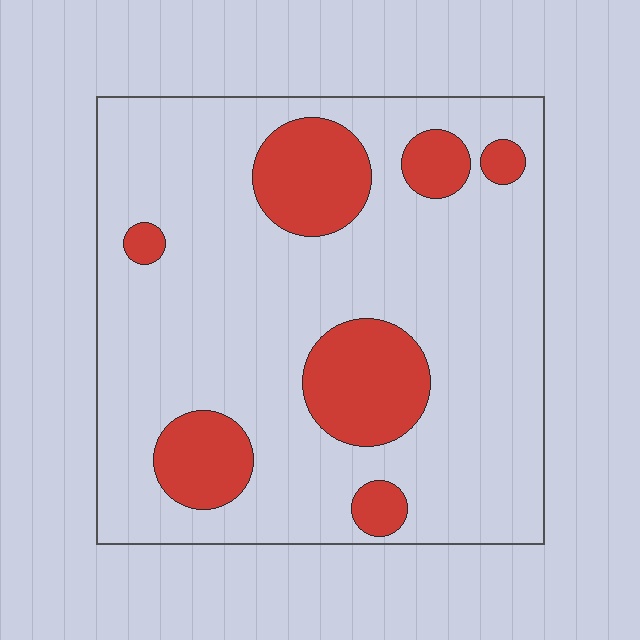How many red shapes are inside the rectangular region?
7.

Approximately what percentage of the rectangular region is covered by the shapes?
Approximately 20%.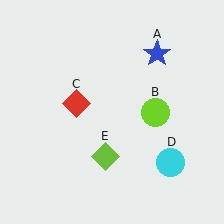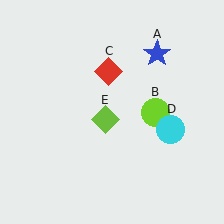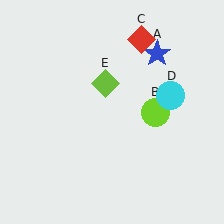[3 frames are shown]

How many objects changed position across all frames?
3 objects changed position: red diamond (object C), cyan circle (object D), lime diamond (object E).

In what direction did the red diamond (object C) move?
The red diamond (object C) moved up and to the right.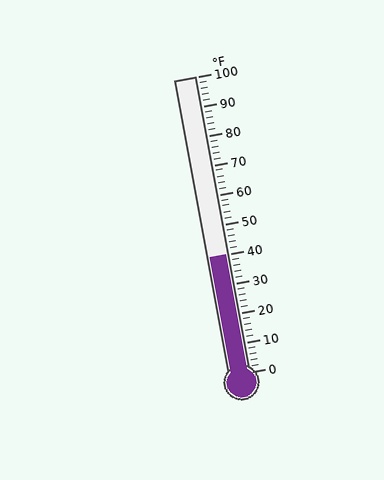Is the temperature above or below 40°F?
The temperature is at 40°F.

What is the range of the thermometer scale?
The thermometer scale ranges from 0°F to 100°F.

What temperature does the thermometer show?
The thermometer shows approximately 40°F.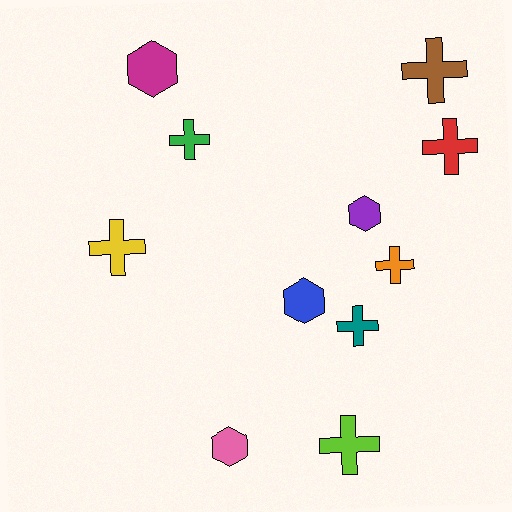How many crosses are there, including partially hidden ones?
There are 7 crosses.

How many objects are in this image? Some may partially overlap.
There are 11 objects.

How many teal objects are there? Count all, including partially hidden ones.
There is 1 teal object.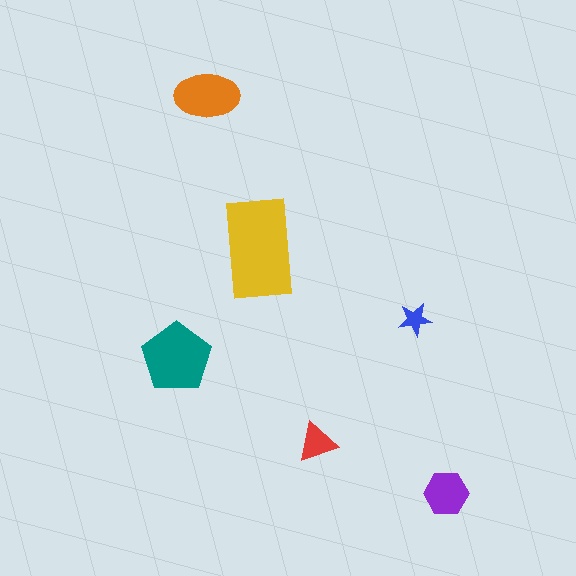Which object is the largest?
The yellow rectangle.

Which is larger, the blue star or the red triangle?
The red triangle.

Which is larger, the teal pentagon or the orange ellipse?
The teal pentagon.